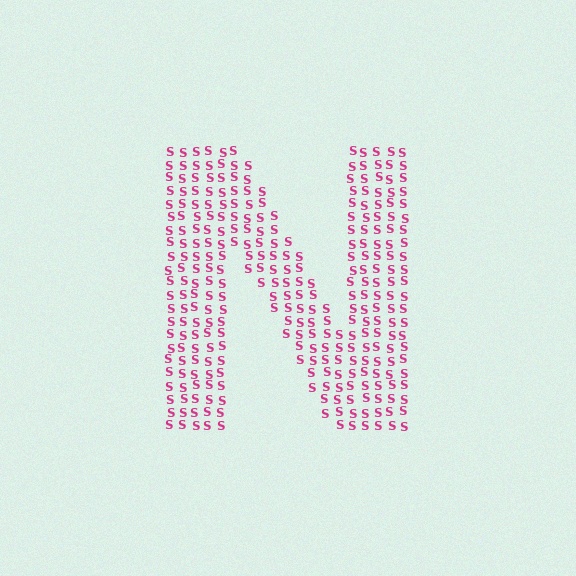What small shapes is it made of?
It is made of small letter S's.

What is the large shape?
The large shape is the letter N.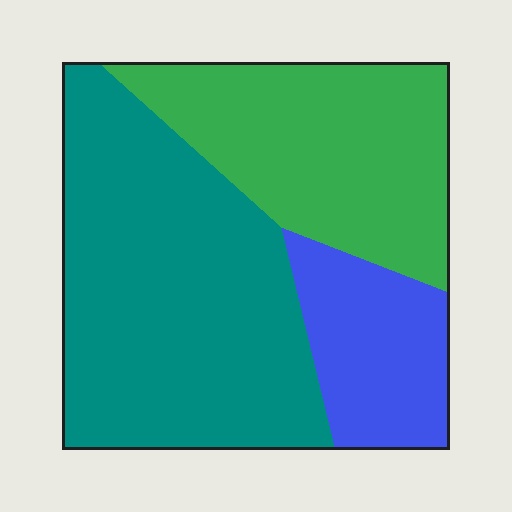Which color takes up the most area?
Teal, at roughly 50%.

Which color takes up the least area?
Blue, at roughly 15%.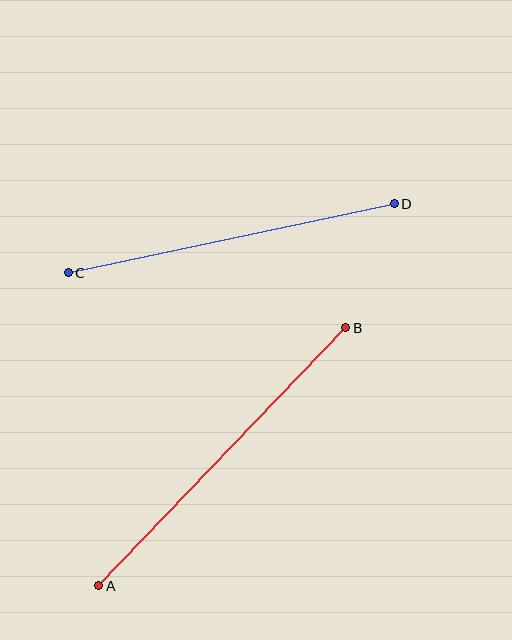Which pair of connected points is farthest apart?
Points A and B are farthest apart.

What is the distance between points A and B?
The distance is approximately 357 pixels.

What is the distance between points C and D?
The distance is approximately 333 pixels.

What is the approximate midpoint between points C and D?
The midpoint is at approximately (231, 238) pixels.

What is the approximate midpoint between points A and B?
The midpoint is at approximately (222, 457) pixels.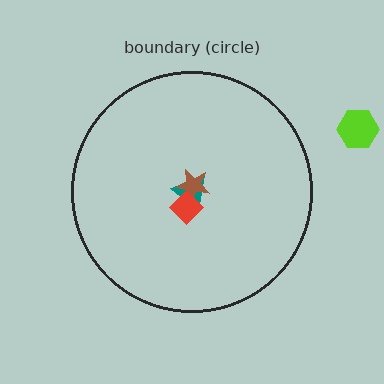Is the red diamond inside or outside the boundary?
Inside.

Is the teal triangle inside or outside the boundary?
Inside.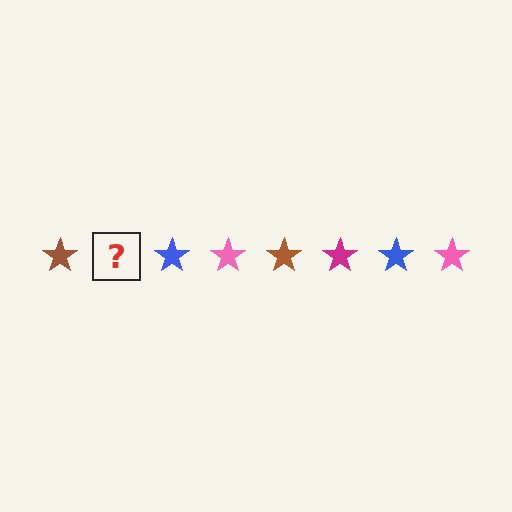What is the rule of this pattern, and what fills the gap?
The rule is that the pattern cycles through brown, magenta, blue, pink stars. The gap should be filled with a magenta star.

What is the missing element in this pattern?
The missing element is a magenta star.